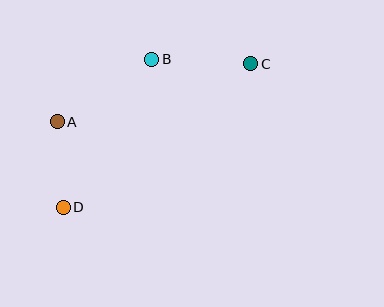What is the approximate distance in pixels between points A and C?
The distance between A and C is approximately 202 pixels.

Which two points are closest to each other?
Points A and D are closest to each other.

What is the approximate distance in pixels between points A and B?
The distance between A and B is approximately 113 pixels.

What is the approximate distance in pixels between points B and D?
The distance between B and D is approximately 172 pixels.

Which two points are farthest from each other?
Points C and D are farthest from each other.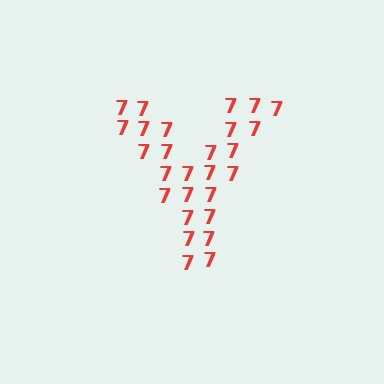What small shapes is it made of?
It is made of small digit 7's.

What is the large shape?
The large shape is the letter Y.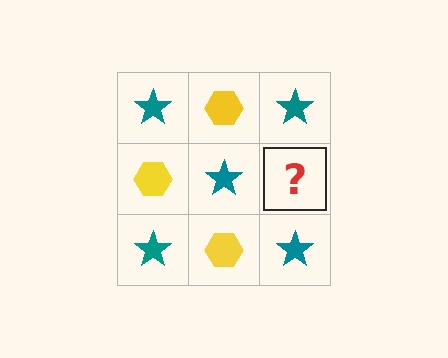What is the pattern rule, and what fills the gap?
The rule is that it alternates teal star and yellow hexagon in a checkerboard pattern. The gap should be filled with a yellow hexagon.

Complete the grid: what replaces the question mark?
The question mark should be replaced with a yellow hexagon.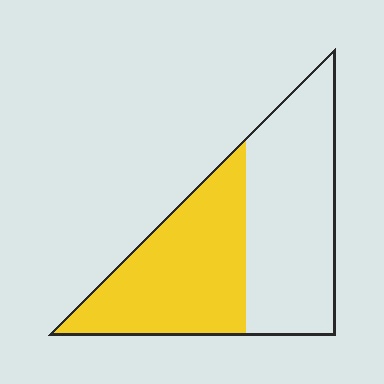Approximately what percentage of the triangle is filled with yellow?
Approximately 45%.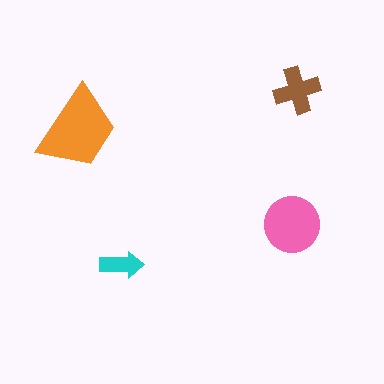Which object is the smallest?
The cyan arrow.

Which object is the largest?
The orange trapezoid.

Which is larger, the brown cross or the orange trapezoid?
The orange trapezoid.